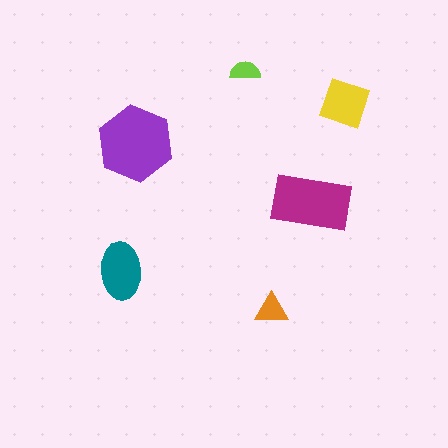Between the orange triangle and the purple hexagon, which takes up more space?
The purple hexagon.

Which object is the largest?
The purple hexagon.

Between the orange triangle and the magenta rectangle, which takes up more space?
The magenta rectangle.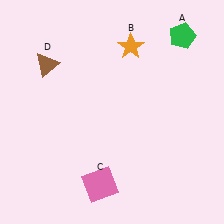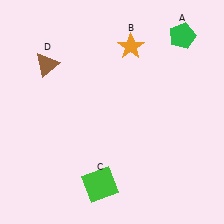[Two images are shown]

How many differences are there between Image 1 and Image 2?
There is 1 difference between the two images.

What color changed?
The square (C) changed from pink in Image 1 to green in Image 2.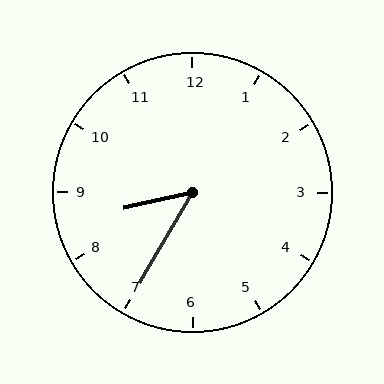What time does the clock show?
8:35.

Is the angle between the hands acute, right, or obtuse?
It is acute.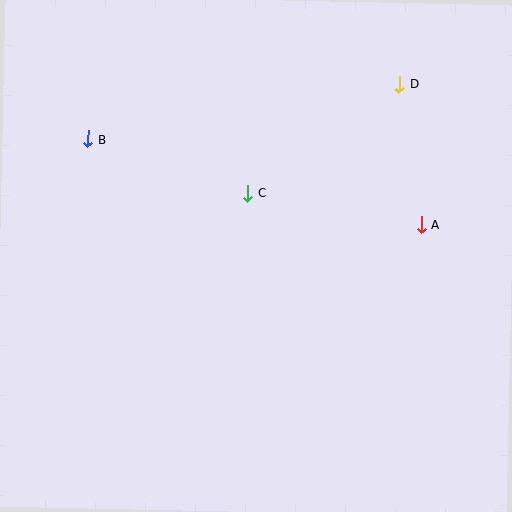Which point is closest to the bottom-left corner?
Point B is closest to the bottom-left corner.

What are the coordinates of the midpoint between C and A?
The midpoint between C and A is at (334, 209).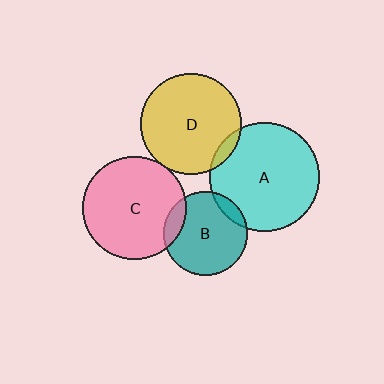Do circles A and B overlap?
Yes.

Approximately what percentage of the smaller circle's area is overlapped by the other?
Approximately 10%.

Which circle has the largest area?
Circle A (cyan).